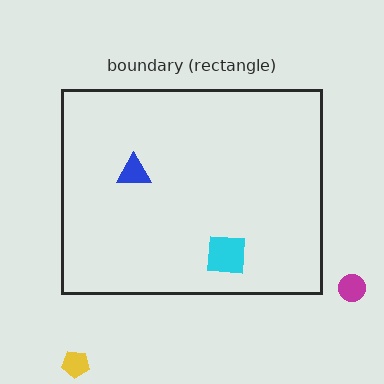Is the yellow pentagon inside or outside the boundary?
Outside.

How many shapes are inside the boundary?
2 inside, 2 outside.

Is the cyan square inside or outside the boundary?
Inside.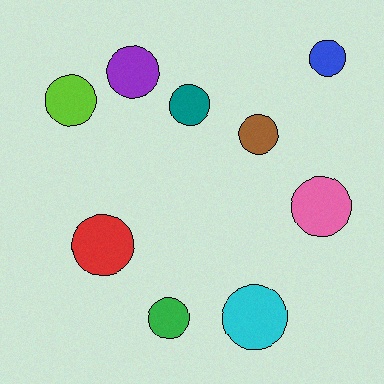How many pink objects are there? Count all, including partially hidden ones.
There is 1 pink object.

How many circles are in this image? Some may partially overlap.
There are 9 circles.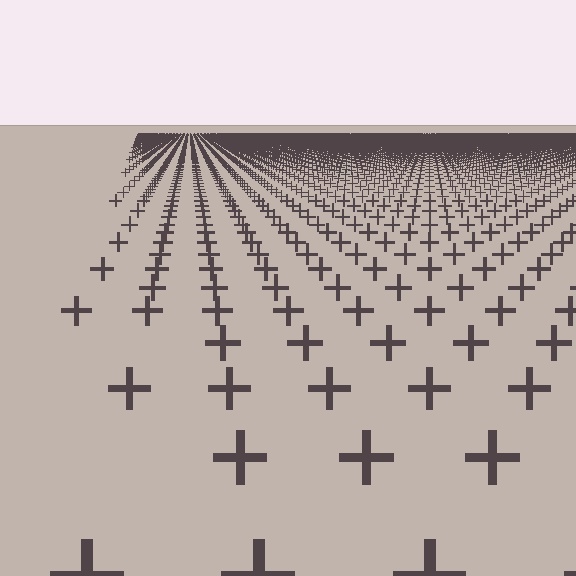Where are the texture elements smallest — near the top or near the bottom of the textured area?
Near the top.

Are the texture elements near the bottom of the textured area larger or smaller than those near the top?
Larger. Near the bottom, elements are closer to the viewer and appear at a bigger on-screen size.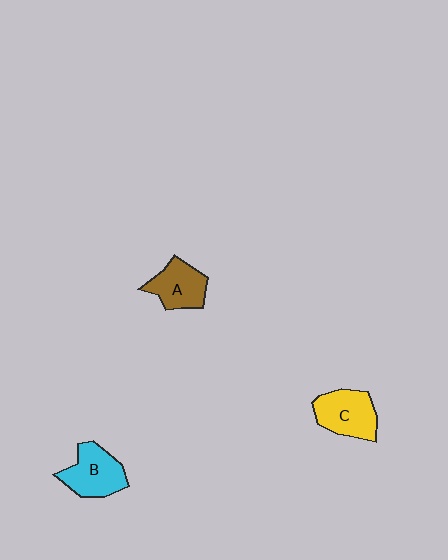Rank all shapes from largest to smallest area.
From largest to smallest: B (cyan), C (yellow), A (brown).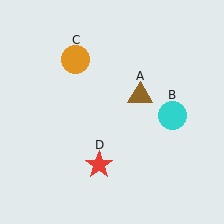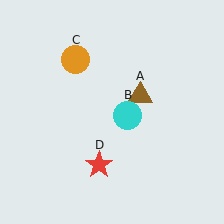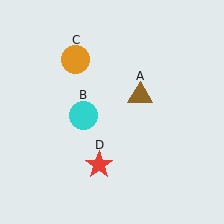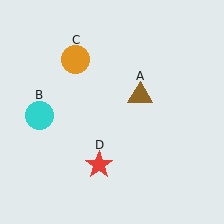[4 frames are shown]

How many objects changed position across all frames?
1 object changed position: cyan circle (object B).